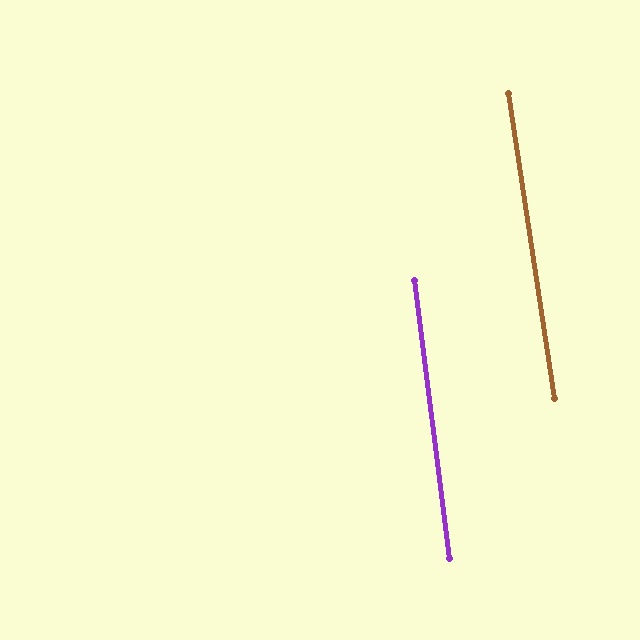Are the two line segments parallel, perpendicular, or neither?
Parallel — their directions differ by only 1.4°.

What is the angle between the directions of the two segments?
Approximately 1 degree.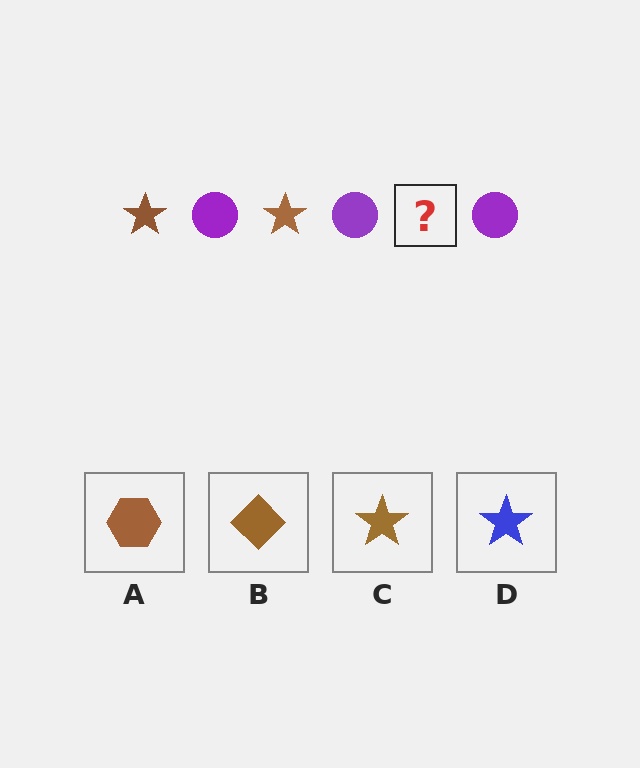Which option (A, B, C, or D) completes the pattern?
C.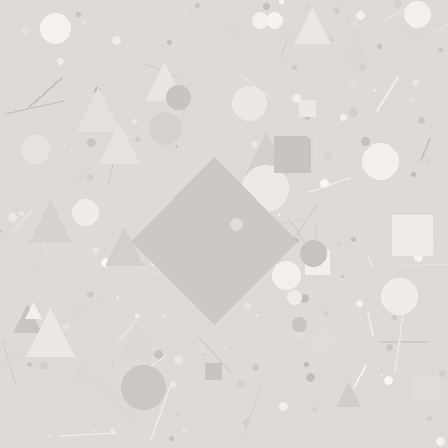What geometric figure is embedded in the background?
A diamond is embedded in the background.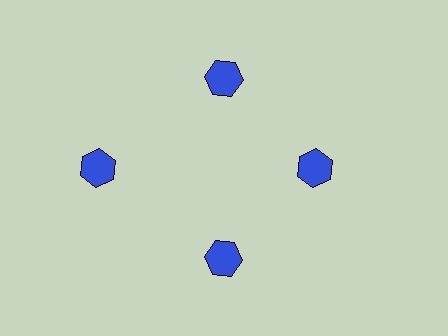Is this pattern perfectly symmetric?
No. The 4 blue hexagons are arranged in a ring, but one element near the 9 o'clock position is pushed outward from the center, breaking the 4-fold rotational symmetry.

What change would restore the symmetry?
The symmetry would be restored by moving it inward, back onto the ring so that all 4 hexagons sit at equal angles and equal distance from the center.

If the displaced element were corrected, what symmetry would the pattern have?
It would have 4-fold rotational symmetry — the pattern would map onto itself every 90 degrees.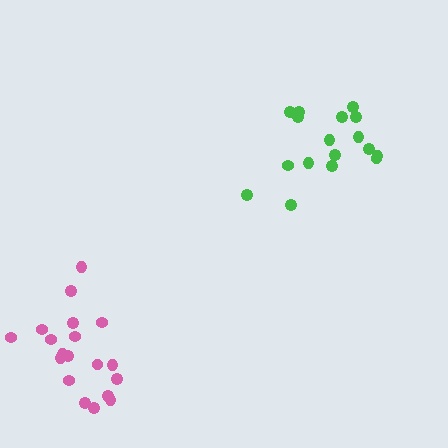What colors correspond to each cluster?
The clusters are colored: green, pink.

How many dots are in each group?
Group 1: 17 dots, Group 2: 19 dots (36 total).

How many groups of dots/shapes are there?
There are 2 groups.